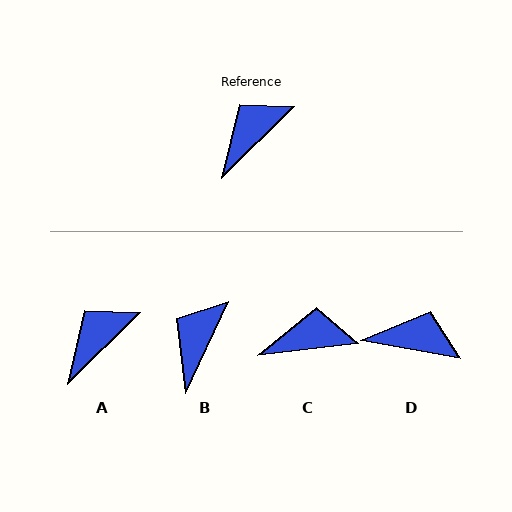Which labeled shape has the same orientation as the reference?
A.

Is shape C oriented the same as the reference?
No, it is off by about 38 degrees.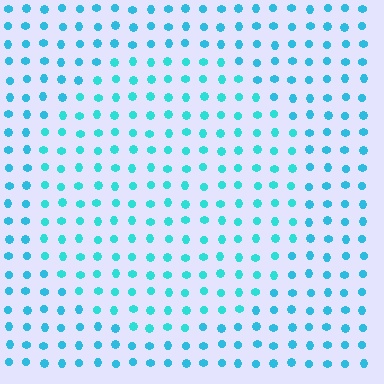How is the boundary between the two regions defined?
The boundary is defined purely by a slight shift in hue (about 15 degrees). Spacing, size, and orientation are identical on both sides.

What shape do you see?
I see a circle.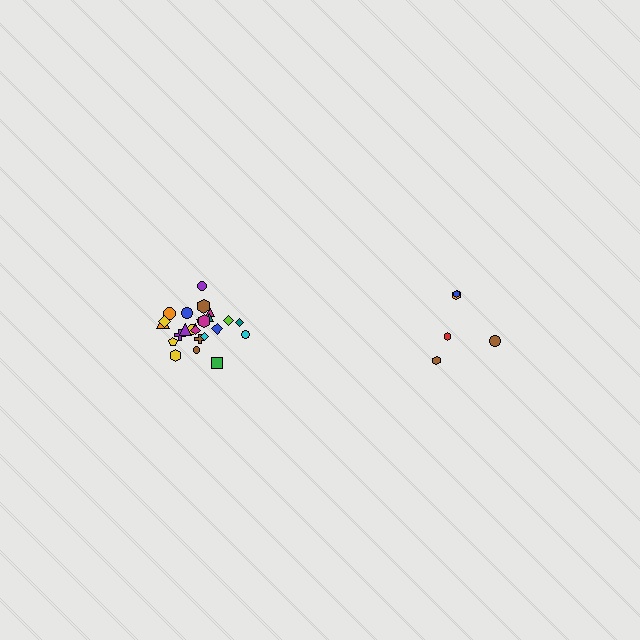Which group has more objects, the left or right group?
The left group.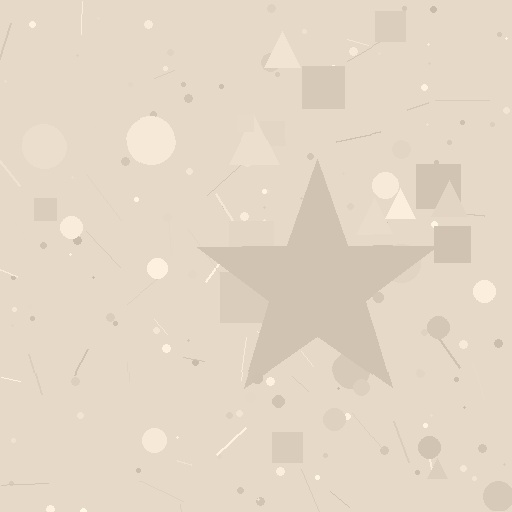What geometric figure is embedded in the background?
A star is embedded in the background.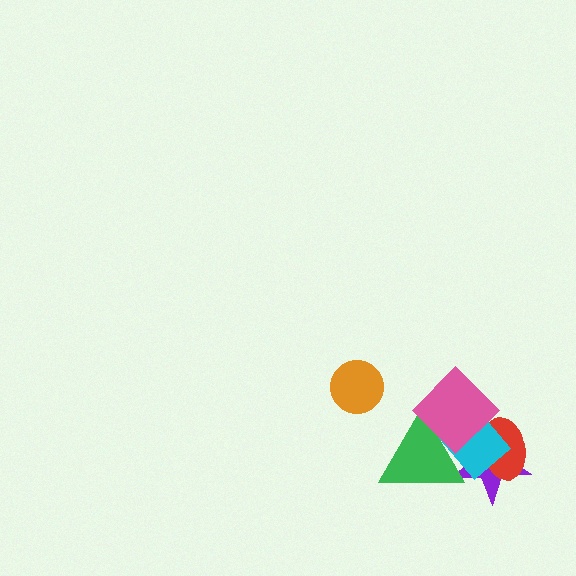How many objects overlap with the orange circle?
0 objects overlap with the orange circle.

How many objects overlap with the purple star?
4 objects overlap with the purple star.